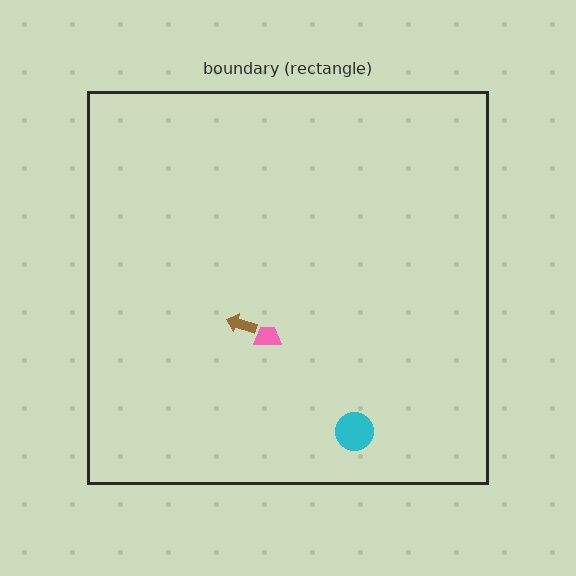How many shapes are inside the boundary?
3 inside, 0 outside.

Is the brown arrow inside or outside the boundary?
Inside.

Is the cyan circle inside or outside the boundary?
Inside.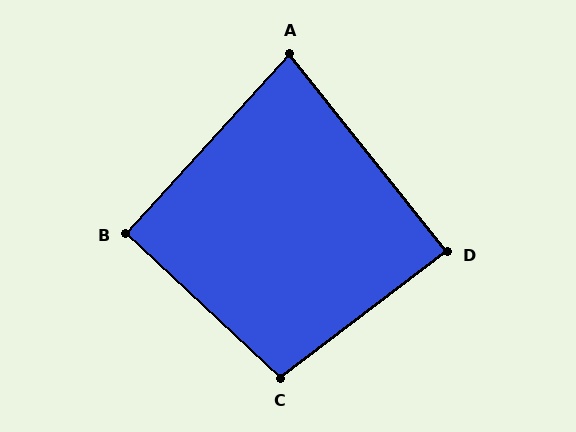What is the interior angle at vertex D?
Approximately 89 degrees (approximately right).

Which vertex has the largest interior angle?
C, at approximately 99 degrees.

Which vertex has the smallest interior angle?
A, at approximately 81 degrees.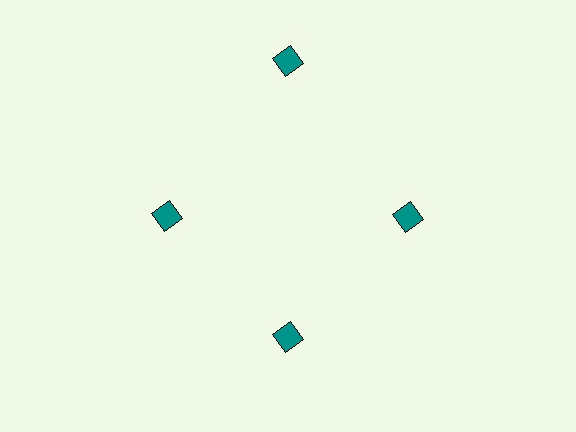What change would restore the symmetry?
The symmetry would be restored by moving it inward, back onto the ring so that all 4 diamonds sit at equal angles and equal distance from the center.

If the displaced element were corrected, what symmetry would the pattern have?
It would have 4-fold rotational symmetry — the pattern would map onto itself every 90 degrees.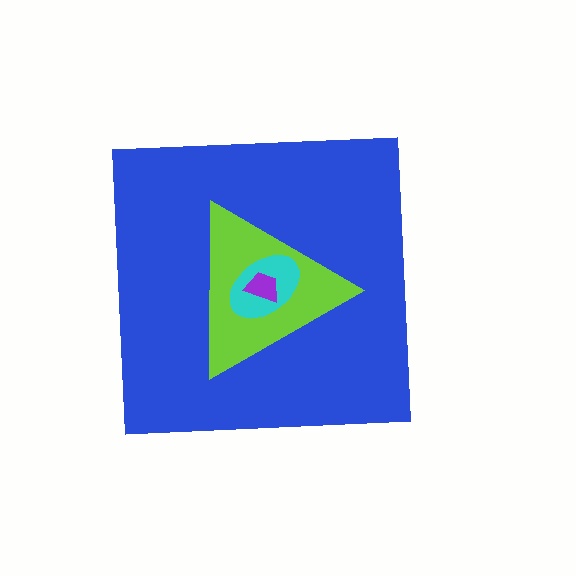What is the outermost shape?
The blue square.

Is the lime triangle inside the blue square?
Yes.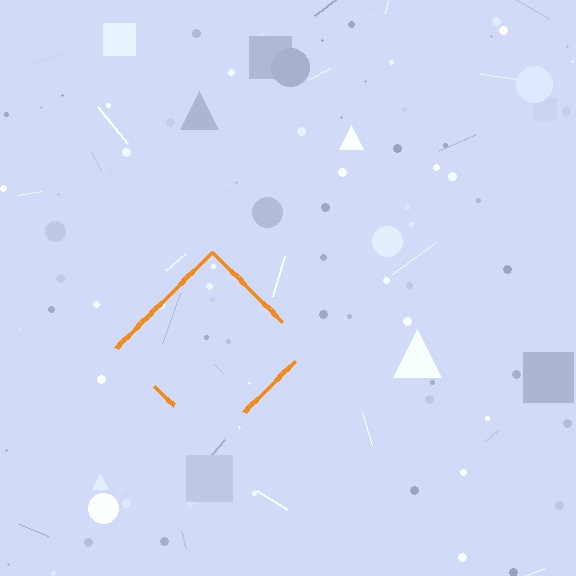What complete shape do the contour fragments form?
The contour fragments form a diamond.